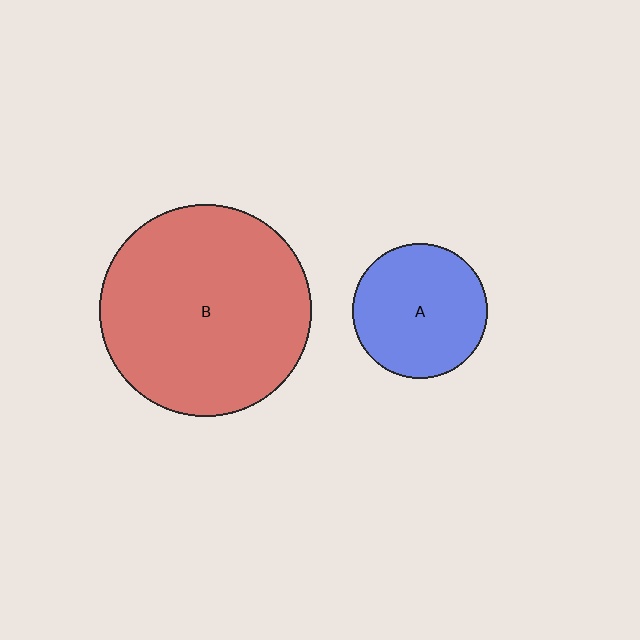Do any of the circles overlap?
No, none of the circles overlap.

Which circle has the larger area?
Circle B (red).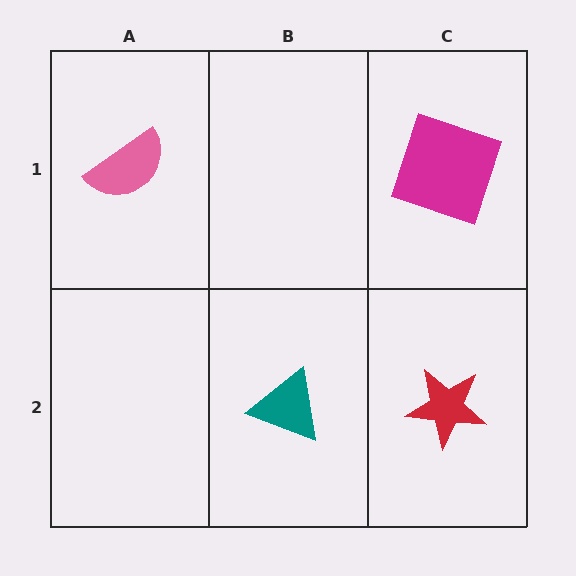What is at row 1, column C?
A magenta square.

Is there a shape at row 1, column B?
No, that cell is empty.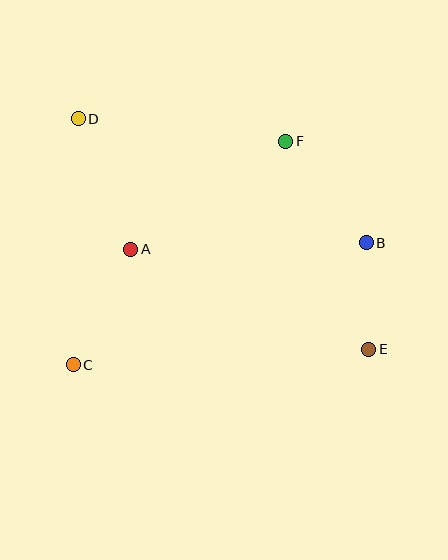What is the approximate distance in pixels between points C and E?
The distance between C and E is approximately 296 pixels.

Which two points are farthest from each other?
Points D and E are farthest from each other.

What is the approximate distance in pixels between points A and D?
The distance between A and D is approximately 140 pixels.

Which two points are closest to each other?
Points B and E are closest to each other.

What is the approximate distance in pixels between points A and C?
The distance between A and C is approximately 129 pixels.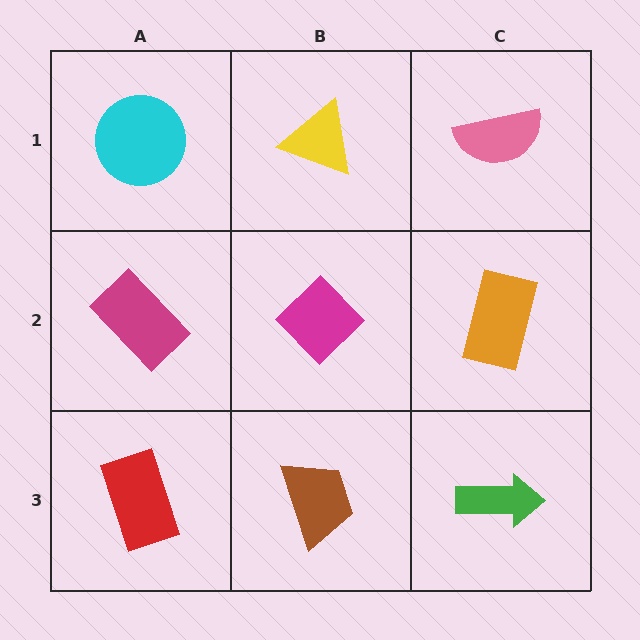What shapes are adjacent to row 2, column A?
A cyan circle (row 1, column A), a red rectangle (row 3, column A), a magenta diamond (row 2, column B).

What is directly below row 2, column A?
A red rectangle.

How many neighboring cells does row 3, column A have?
2.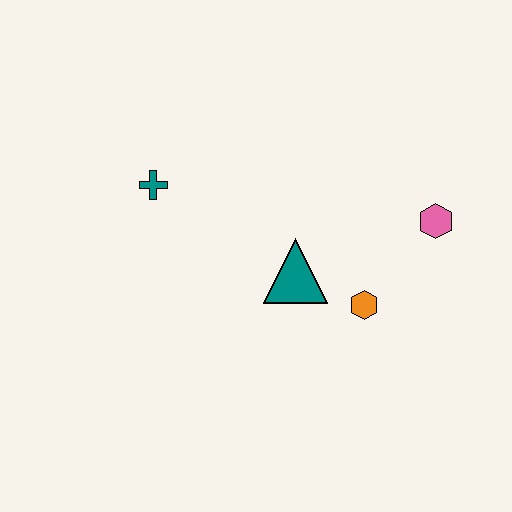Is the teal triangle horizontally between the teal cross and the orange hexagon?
Yes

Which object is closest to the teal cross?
The teal triangle is closest to the teal cross.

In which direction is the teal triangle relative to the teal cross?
The teal triangle is to the right of the teal cross.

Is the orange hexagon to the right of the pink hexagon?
No